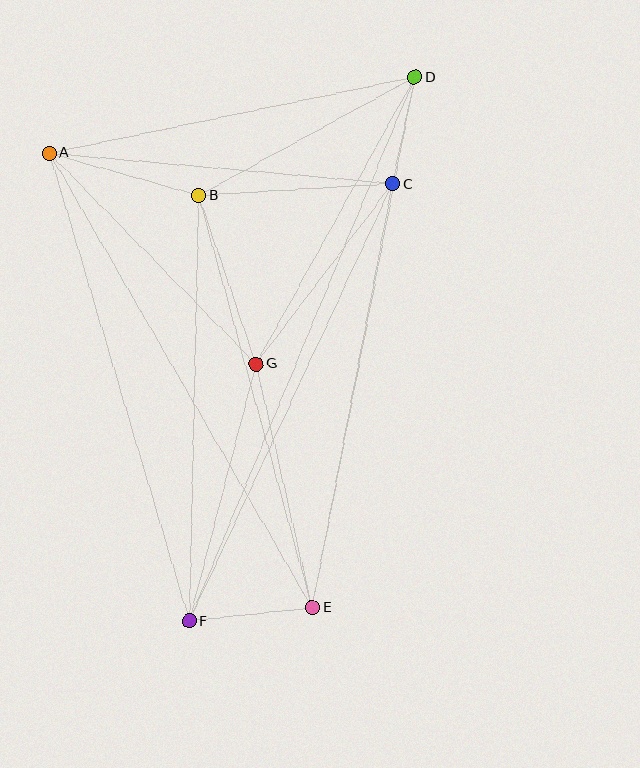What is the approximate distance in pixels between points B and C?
The distance between B and C is approximately 194 pixels.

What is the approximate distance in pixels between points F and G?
The distance between F and G is approximately 266 pixels.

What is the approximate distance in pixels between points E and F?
The distance between E and F is approximately 124 pixels.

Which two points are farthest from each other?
Points D and F are farthest from each other.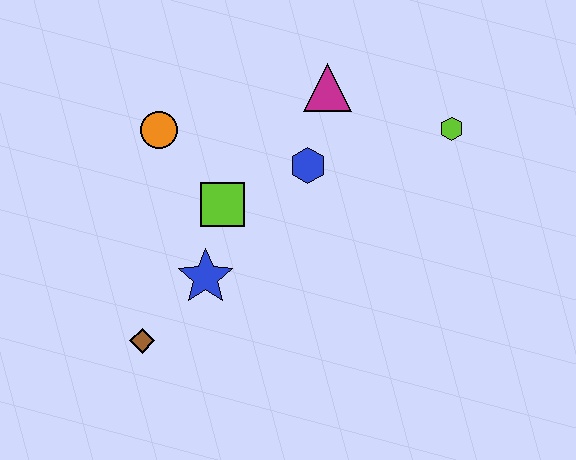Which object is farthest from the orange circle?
The lime hexagon is farthest from the orange circle.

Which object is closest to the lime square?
The blue star is closest to the lime square.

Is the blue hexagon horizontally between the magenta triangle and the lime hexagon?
No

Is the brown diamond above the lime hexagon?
No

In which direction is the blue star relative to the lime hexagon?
The blue star is to the left of the lime hexagon.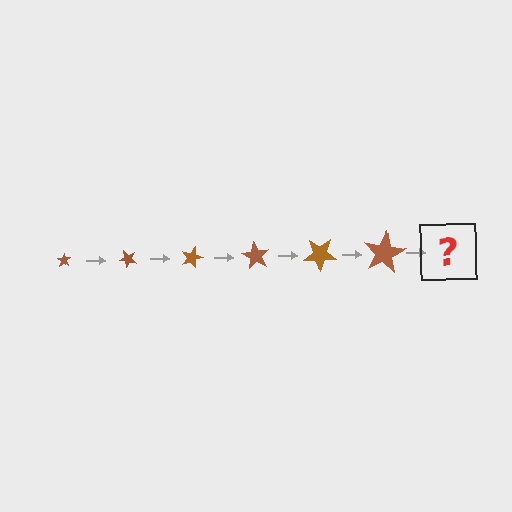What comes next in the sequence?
The next element should be a star, larger than the previous one and rotated 270 degrees from the start.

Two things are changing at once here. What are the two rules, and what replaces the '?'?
The two rules are that the star grows larger each step and it rotates 45 degrees each step. The '?' should be a star, larger than the previous one and rotated 270 degrees from the start.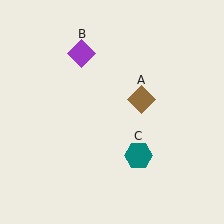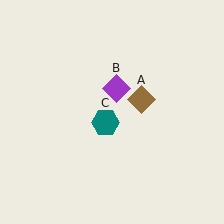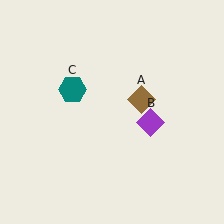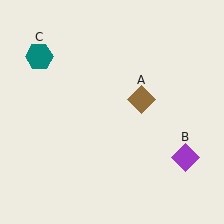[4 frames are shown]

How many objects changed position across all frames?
2 objects changed position: purple diamond (object B), teal hexagon (object C).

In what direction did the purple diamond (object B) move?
The purple diamond (object B) moved down and to the right.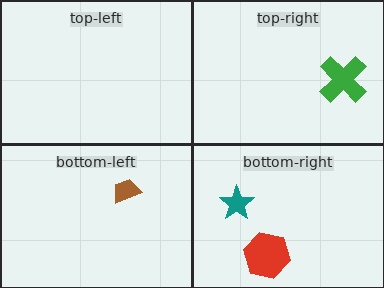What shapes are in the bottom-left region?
The brown trapezoid.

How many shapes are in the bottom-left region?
1.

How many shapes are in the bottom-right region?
2.